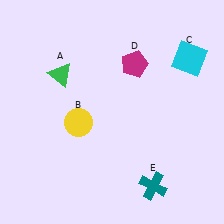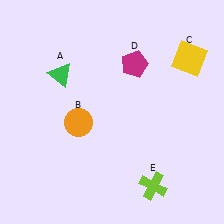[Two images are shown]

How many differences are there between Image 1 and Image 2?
There are 3 differences between the two images.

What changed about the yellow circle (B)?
In Image 1, B is yellow. In Image 2, it changed to orange.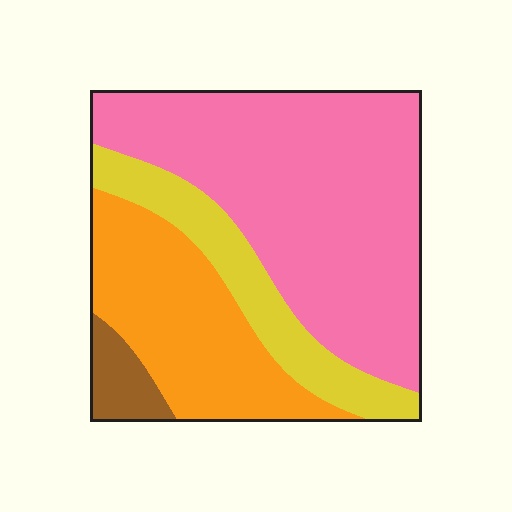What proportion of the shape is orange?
Orange takes up about one quarter (1/4) of the shape.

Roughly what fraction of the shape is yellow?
Yellow takes up less than a quarter of the shape.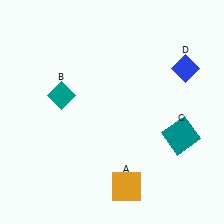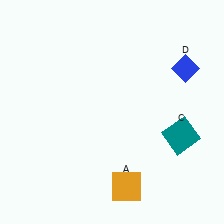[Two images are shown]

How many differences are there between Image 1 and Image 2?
There is 1 difference between the two images.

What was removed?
The teal diamond (B) was removed in Image 2.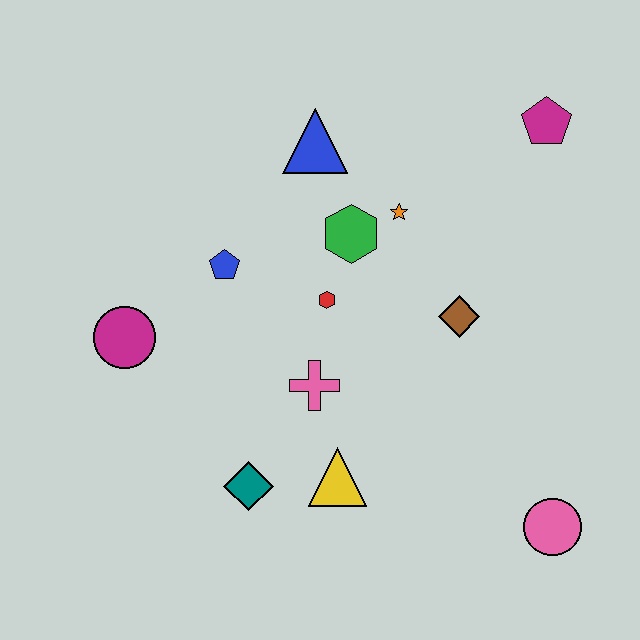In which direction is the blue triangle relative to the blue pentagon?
The blue triangle is above the blue pentagon.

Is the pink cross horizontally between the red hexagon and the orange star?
No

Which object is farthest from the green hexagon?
The pink circle is farthest from the green hexagon.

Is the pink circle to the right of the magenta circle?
Yes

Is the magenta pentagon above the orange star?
Yes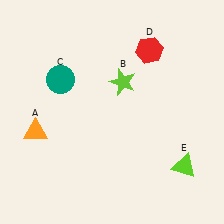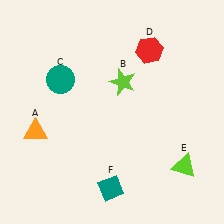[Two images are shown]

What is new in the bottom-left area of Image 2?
A teal diamond (F) was added in the bottom-left area of Image 2.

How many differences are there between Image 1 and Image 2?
There is 1 difference between the two images.